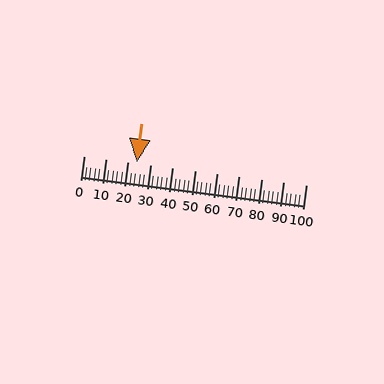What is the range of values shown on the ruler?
The ruler shows values from 0 to 100.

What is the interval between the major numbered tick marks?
The major tick marks are spaced 10 units apart.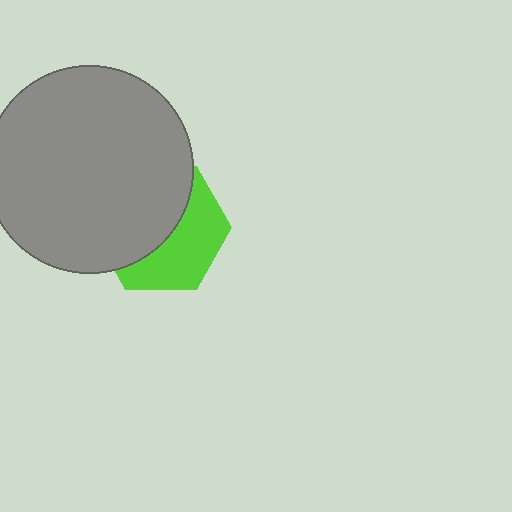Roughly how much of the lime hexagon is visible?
About half of it is visible (roughly 45%).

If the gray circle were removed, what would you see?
You would see the complete lime hexagon.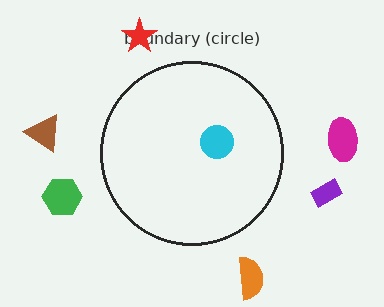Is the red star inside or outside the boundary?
Outside.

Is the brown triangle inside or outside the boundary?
Outside.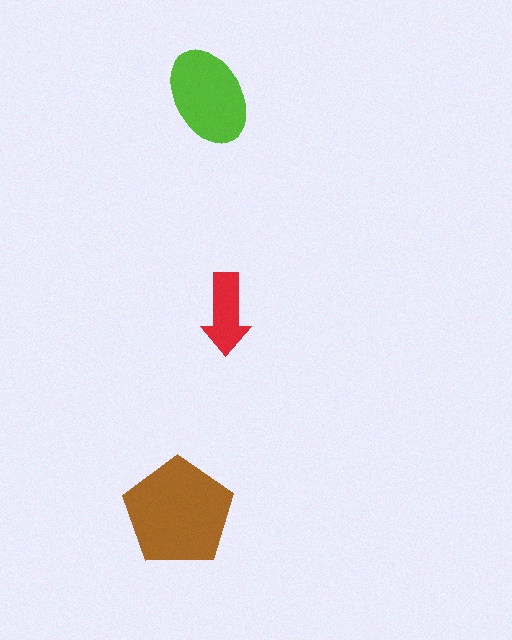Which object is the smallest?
The red arrow.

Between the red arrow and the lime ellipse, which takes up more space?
The lime ellipse.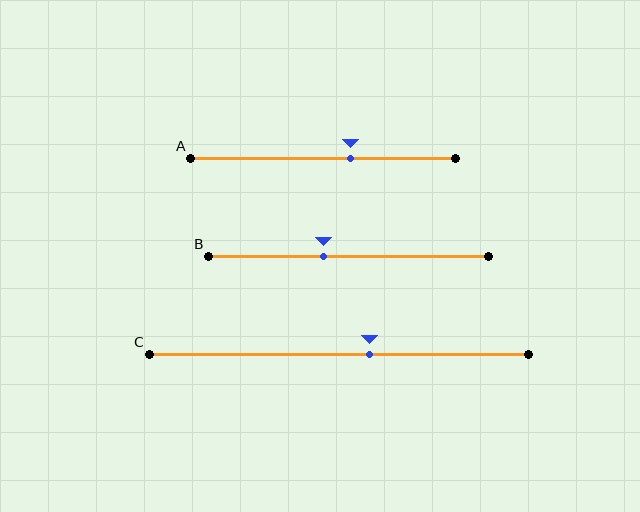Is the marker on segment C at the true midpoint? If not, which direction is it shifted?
No, the marker on segment C is shifted to the right by about 8% of the segment length.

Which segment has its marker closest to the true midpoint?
Segment C has its marker closest to the true midpoint.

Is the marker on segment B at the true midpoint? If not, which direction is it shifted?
No, the marker on segment B is shifted to the left by about 9% of the segment length.